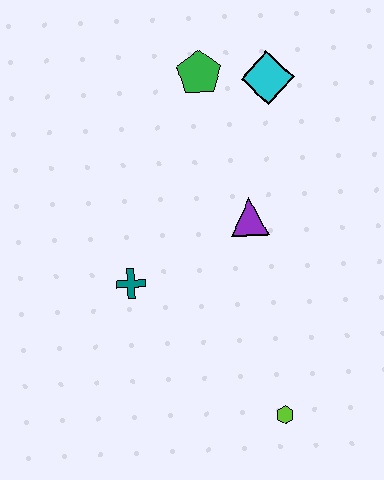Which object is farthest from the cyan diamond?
The lime hexagon is farthest from the cyan diamond.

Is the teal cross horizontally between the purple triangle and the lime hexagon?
No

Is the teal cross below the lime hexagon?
No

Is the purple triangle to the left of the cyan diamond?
Yes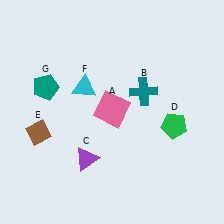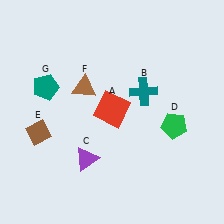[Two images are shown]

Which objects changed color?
A changed from pink to red. F changed from cyan to brown.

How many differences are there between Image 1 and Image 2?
There are 2 differences between the two images.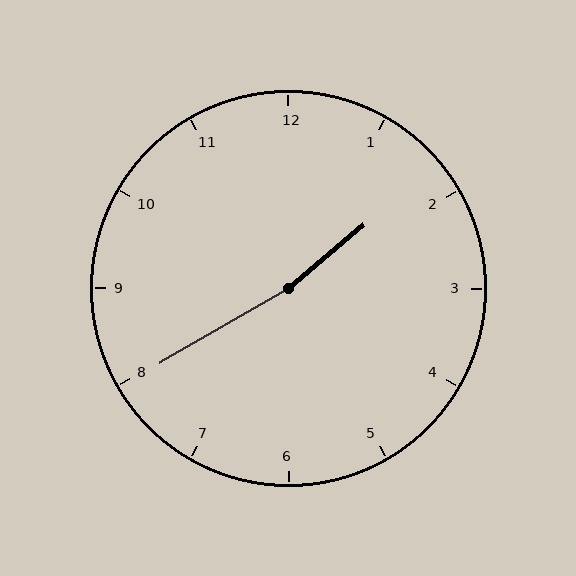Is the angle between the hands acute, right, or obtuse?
It is obtuse.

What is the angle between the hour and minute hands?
Approximately 170 degrees.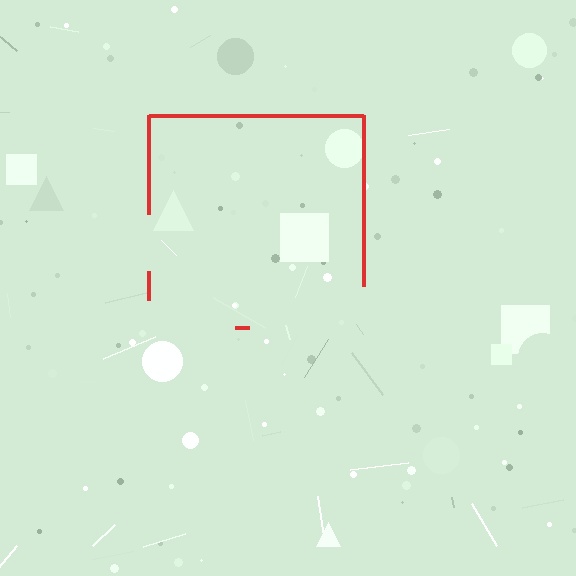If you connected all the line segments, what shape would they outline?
They would outline a square.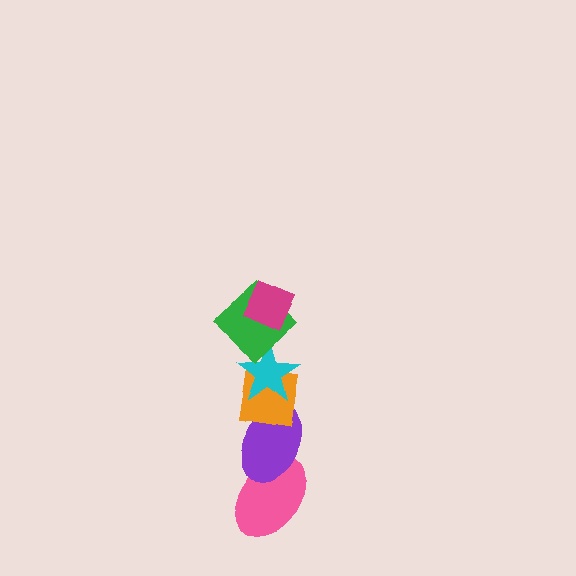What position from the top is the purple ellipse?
The purple ellipse is 5th from the top.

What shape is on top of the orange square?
The cyan star is on top of the orange square.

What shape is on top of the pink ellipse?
The purple ellipse is on top of the pink ellipse.